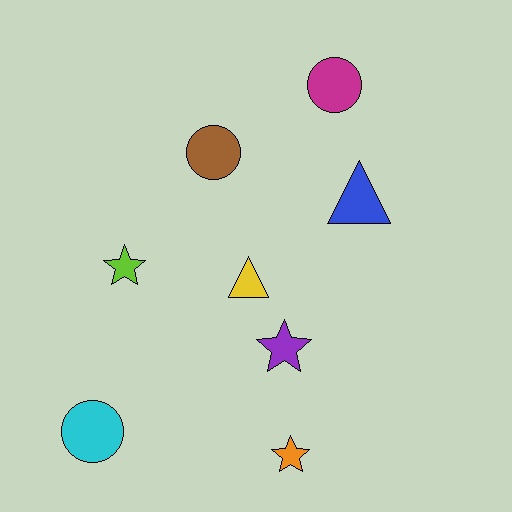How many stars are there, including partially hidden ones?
There are 3 stars.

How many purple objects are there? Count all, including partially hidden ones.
There is 1 purple object.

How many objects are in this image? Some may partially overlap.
There are 8 objects.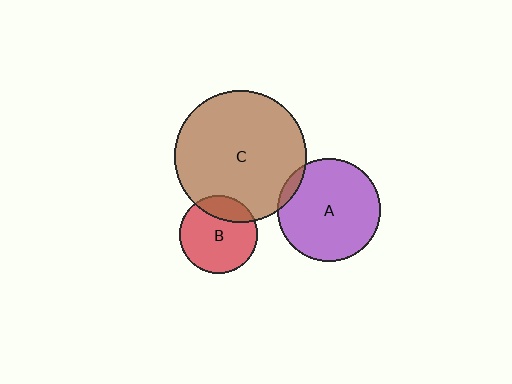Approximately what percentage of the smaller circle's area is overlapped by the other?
Approximately 20%.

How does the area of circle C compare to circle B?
Approximately 2.8 times.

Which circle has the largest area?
Circle C (brown).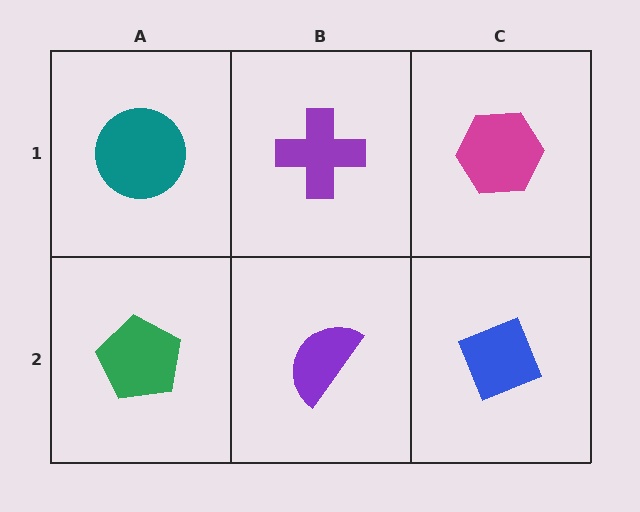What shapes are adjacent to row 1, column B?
A purple semicircle (row 2, column B), a teal circle (row 1, column A), a magenta hexagon (row 1, column C).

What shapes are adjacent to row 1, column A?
A green pentagon (row 2, column A), a purple cross (row 1, column B).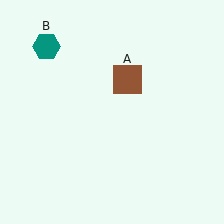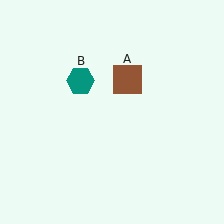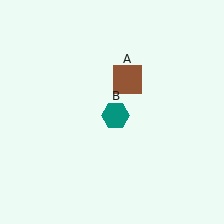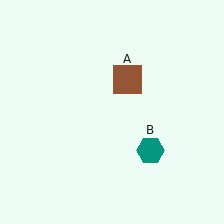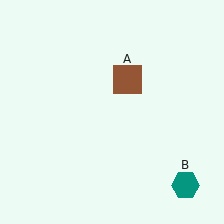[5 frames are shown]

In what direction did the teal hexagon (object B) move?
The teal hexagon (object B) moved down and to the right.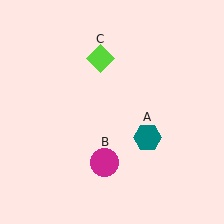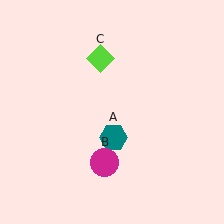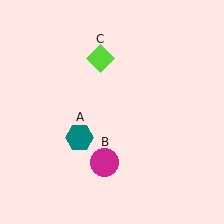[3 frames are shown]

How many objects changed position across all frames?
1 object changed position: teal hexagon (object A).